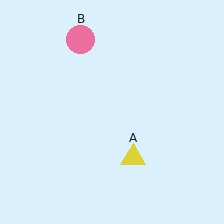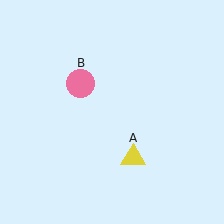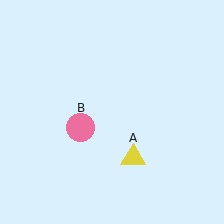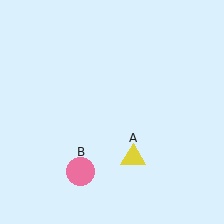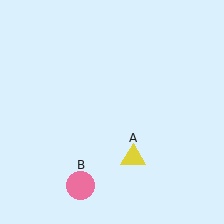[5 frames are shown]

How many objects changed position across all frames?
1 object changed position: pink circle (object B).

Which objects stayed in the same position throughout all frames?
Yellow triangle (object A) remained stationary.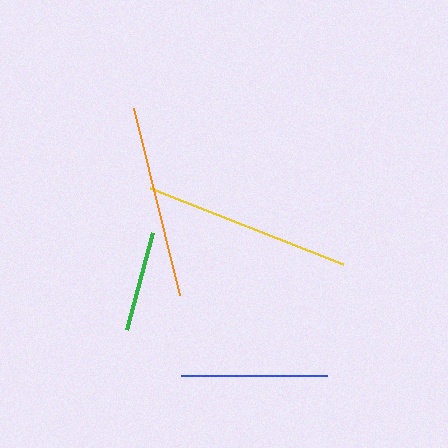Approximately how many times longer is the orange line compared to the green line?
The orange line is approximately 1.9 times the length of the green line.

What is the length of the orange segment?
The orange segment is approximately 193 pixels long.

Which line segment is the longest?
The yellow line is the longest at approximately 207 pixels.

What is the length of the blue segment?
The blue segment is approximately 146 pixels long.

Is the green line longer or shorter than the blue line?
The blue line is longer than the green line.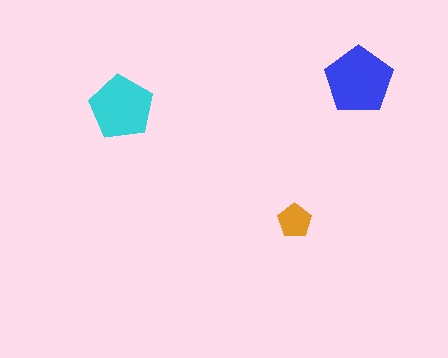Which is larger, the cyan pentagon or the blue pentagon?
The blue one.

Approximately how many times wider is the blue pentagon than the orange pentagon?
About 2 times wider.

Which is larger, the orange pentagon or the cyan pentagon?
The cyan one.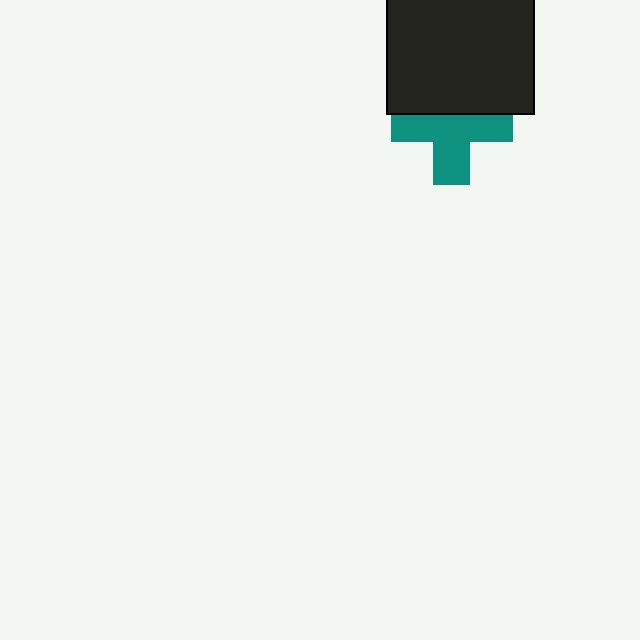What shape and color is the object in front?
The object in front is a black rectangle.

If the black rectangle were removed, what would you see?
You would see the complete teal cross.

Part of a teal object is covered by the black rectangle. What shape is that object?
It is a cross.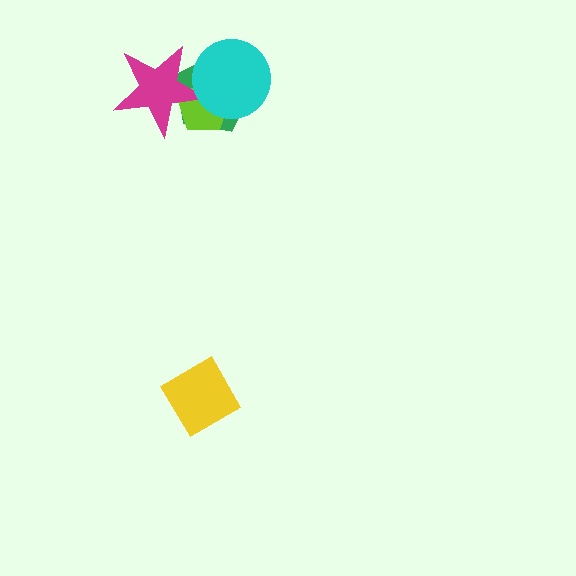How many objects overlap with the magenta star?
3 objects overlap with the magenta star.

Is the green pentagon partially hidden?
Yes, it is partially covered by another shape.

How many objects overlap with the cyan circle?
3 objects overlap with the cyan circle.